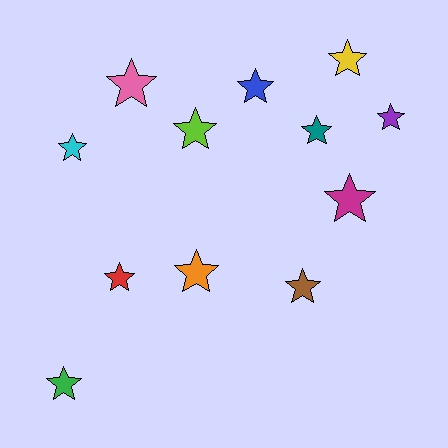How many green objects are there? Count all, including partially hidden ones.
There is 1 green object.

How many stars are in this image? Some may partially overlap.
There are 12 stars.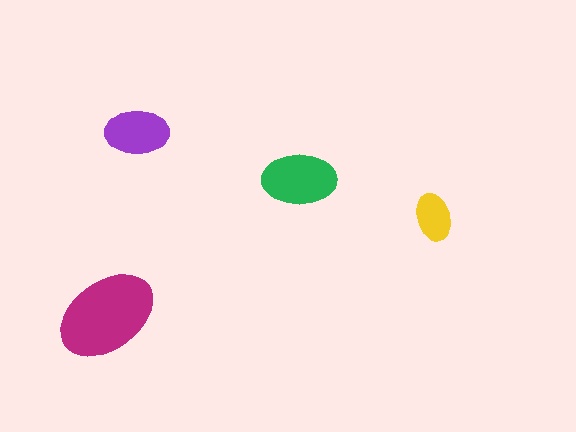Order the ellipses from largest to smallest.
the magenta one, the green one, the purple one, the yellow one.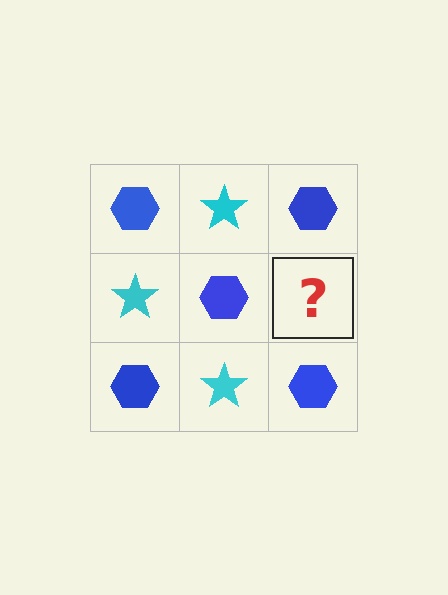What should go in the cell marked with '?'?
The missing cell should contain a cyan star.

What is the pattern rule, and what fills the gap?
The rule is that it alternates blue hexagon and cyan star in a checkerboard pattern. The gap should be filled with a cyan star.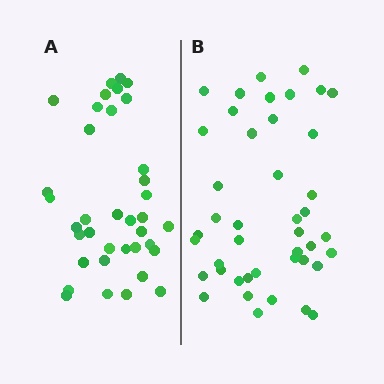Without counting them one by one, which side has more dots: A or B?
Region B (the right region) has more dots.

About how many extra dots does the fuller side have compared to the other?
Region B has about 6 more dots than region A.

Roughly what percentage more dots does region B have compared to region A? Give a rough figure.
About 15% more.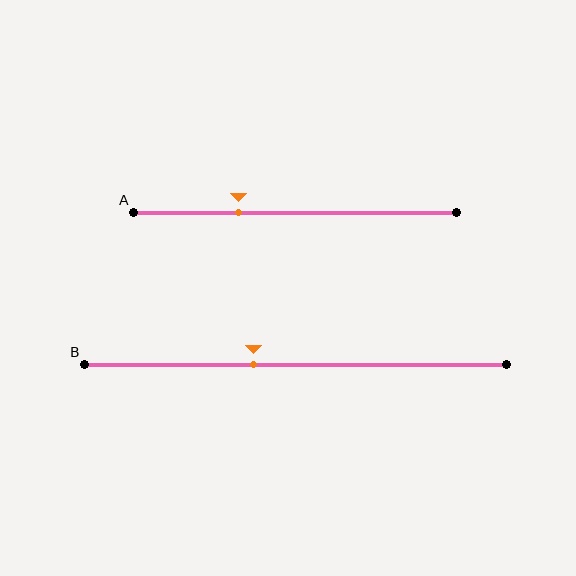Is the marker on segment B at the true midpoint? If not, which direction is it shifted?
No, the marker on segment B is shifted to the left by about 10% of the segment length.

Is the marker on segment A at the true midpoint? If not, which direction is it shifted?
No, the marker on segment A is shifted to the left by about 17% of the segment length.